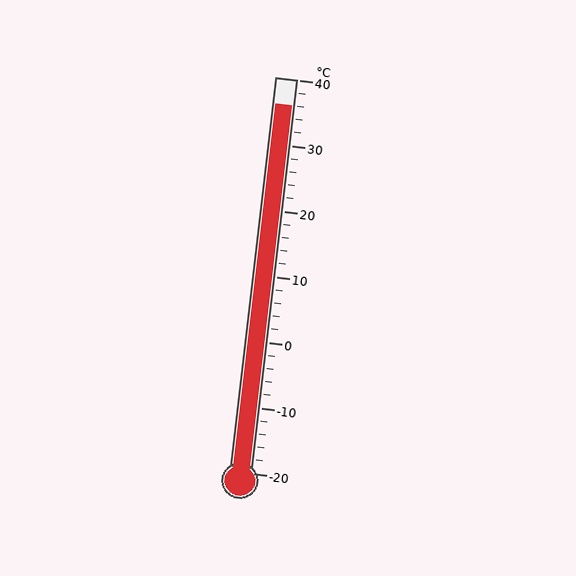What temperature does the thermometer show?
The thermometer shows approximately 36°C.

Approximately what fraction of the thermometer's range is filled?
The thermometer is filled to approximately 95% of its range.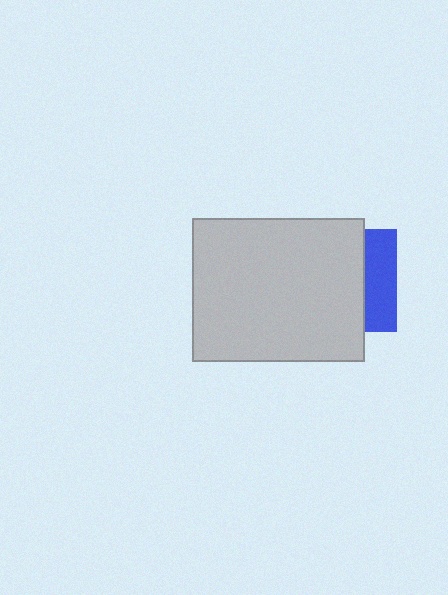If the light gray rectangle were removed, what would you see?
You would see the complete blue square.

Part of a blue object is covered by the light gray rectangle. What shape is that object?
It is a square.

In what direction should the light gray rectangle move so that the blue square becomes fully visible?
The light gray rectangle should move left. That is the shortest direction to clear the overlap and leave the blue square fully visible.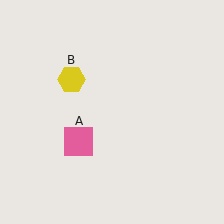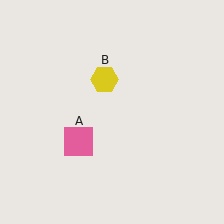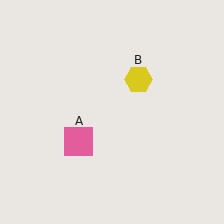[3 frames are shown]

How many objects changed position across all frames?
1 object changed position: yellow hexagon (object B).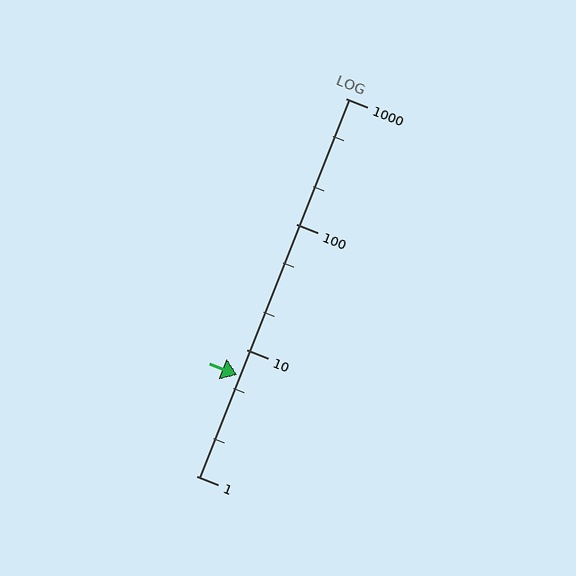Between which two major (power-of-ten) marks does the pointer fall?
The pointer is between 1 and 10.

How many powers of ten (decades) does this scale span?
The scale spans 3 decades, from 1 to 1000.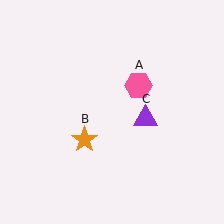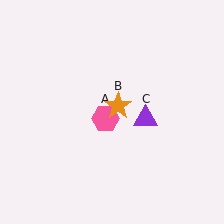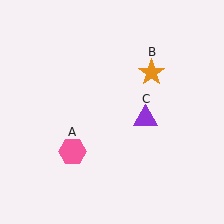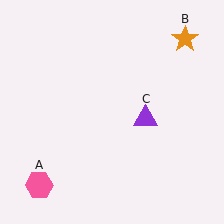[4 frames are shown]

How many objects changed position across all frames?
2 objects changed position: pink hexagon (object A), orange star (object B).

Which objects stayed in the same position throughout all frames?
Purple triangle (object C) remained stationary.